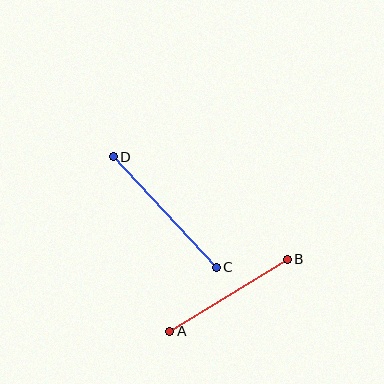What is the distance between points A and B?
The distance is approximately 138 pixels.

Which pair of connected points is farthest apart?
Points C and D are farthest apart.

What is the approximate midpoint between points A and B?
The midpoint is at approximately (229, 295) pixels.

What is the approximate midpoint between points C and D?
The midpoint is at approximately (165, 212) pixels.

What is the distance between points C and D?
The distance is approximately 151 pixels.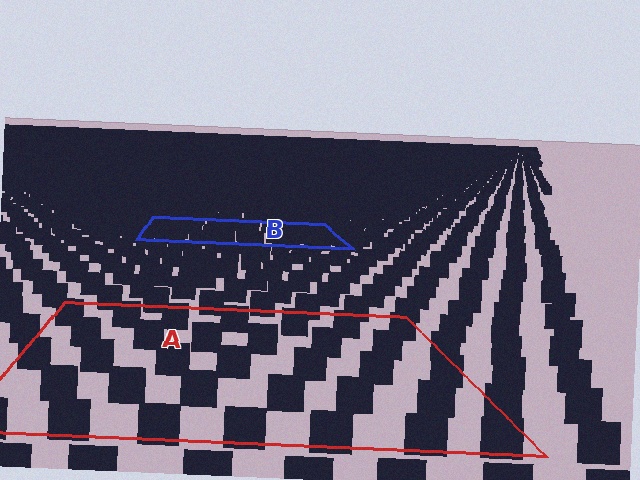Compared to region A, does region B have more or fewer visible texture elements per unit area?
Region B has more texture elements per unit area — they are packed more densely because it is farther away.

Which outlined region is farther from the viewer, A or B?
Region B is farther from the viewer — the texture elements inside it appear smaller and more densely packed.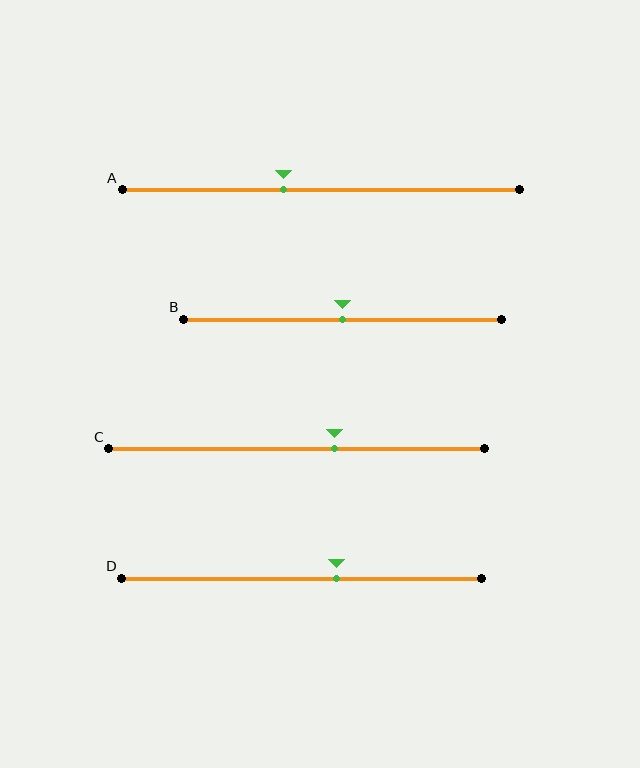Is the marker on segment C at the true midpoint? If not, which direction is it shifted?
No, the marker on segment C is shifted to the right by about 10% of the segment length.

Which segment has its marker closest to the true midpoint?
Segment B has its marker closest to the true midpoint.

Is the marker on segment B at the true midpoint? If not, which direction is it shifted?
Yes, the marker on segment B is at the true midpoint.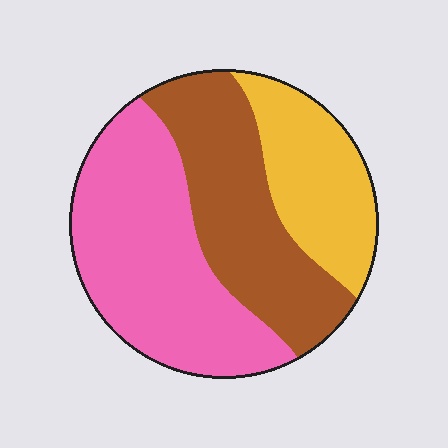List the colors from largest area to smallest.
From largest to smallest: pink, brown, yellow.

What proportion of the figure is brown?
Brown takes up between a third and a half of the figure.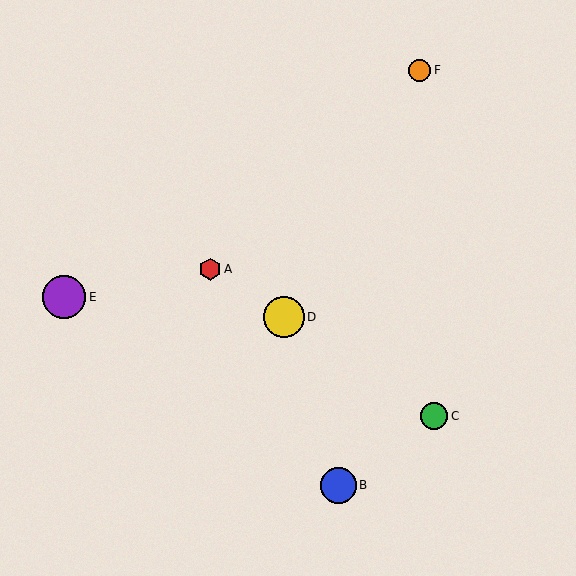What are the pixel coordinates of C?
Object C is at (434, 416).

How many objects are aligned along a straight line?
3 objects (A, C, D) are aligned along a straight line.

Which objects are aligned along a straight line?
Objects A, C, D are aligned along a straight line.